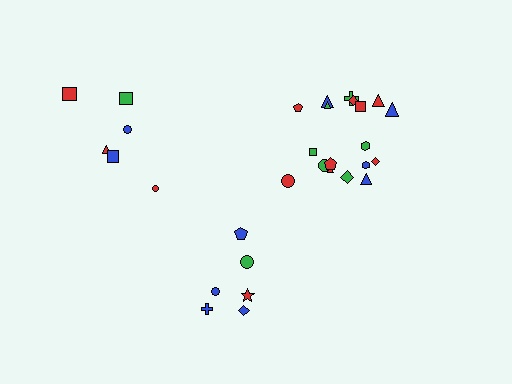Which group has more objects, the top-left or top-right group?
The top-right group.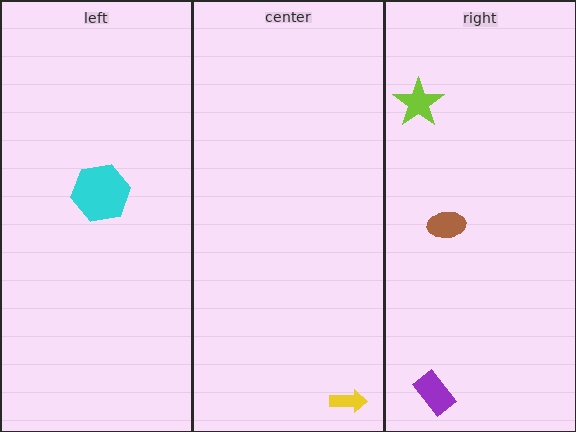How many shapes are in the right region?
3.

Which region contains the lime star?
The right region.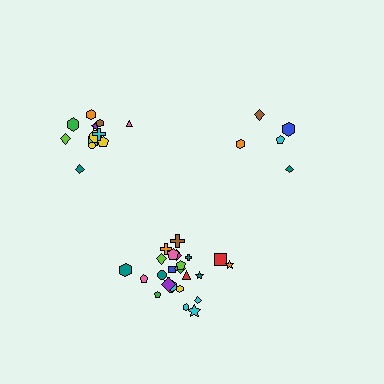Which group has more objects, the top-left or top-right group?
The top-left group.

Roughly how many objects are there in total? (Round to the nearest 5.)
Roughly 40 objects in total.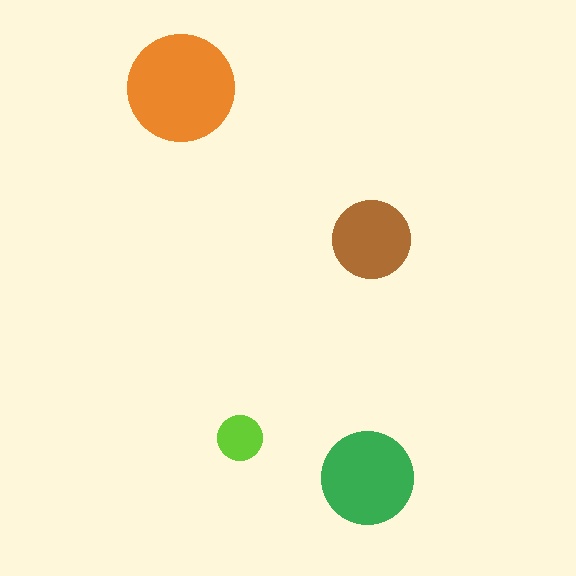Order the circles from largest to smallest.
the orange one, the green one, the brown one, the lime one.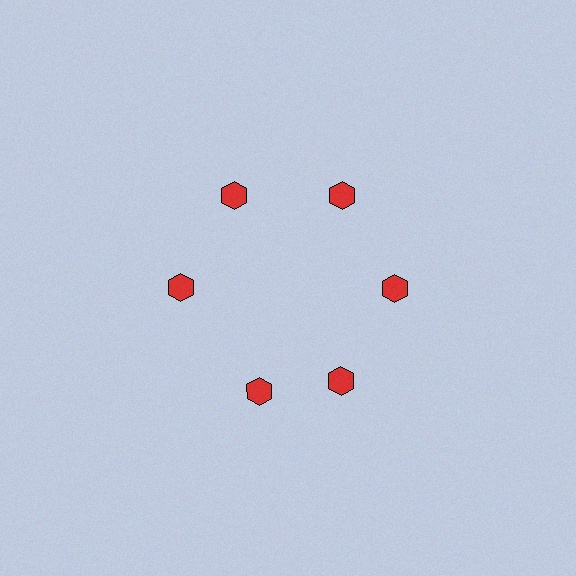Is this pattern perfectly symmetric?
No. The 6 red hexagons are arranged in a ring, but one element near the 7 o'clock position is rotated out of alignment along the ring, breaking the 6-fold rotational symmetry.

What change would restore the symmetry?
The symmetry would be restored by rotating it back into even spacing with its neighbors so that all 6 hexagons sit at equal angles and equal distance from the center.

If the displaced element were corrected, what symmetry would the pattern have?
It would have 6-fold rotational symmetry — the pattern would map onto itself every 60 degrees.